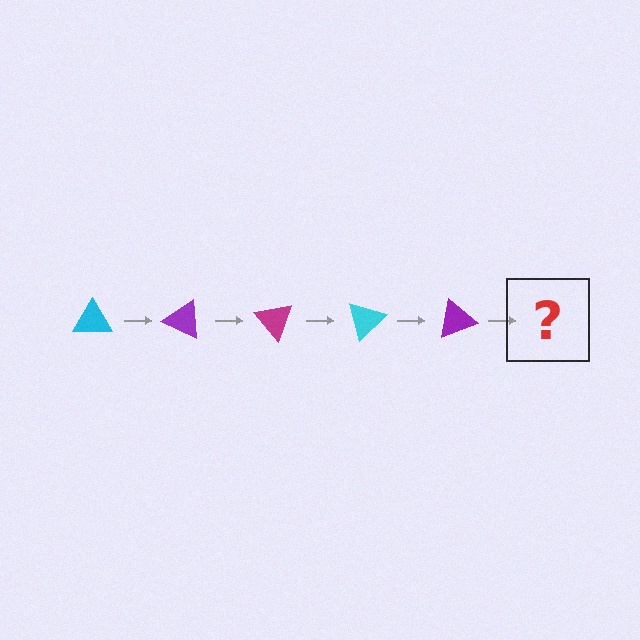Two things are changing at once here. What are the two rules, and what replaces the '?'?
The two rules are that it rotates 25 degrees each step and the color cycles through cyan, purple, and magenta. The '?' should be a magenta triangle, rotated 125 degrees from the start.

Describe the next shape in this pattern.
It should be a magenta triangle, rotated 125 degrees from the start.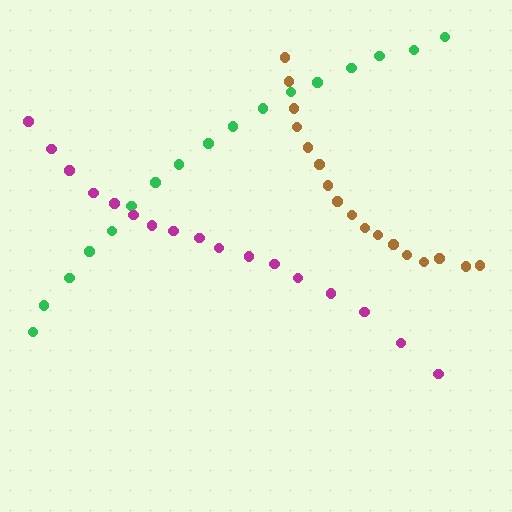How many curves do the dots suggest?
There are 3 distinct paths.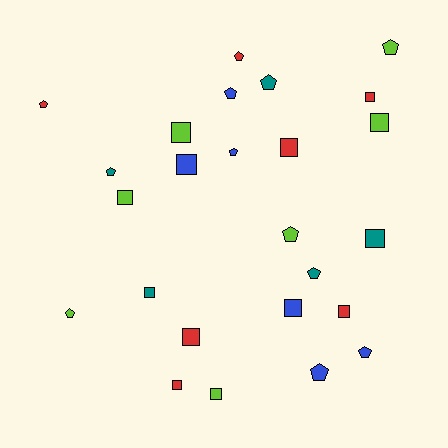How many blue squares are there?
There are 2 blue squares.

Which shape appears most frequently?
Square, with 13 objects.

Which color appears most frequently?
Red, with 7 objects.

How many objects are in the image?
There are 25 objects.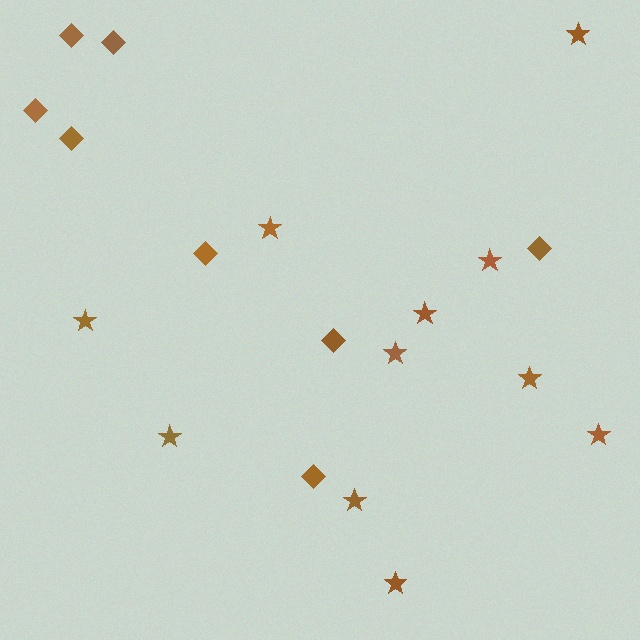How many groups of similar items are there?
There are 2 groups: one group of stars (11) and one group of diamonds (8).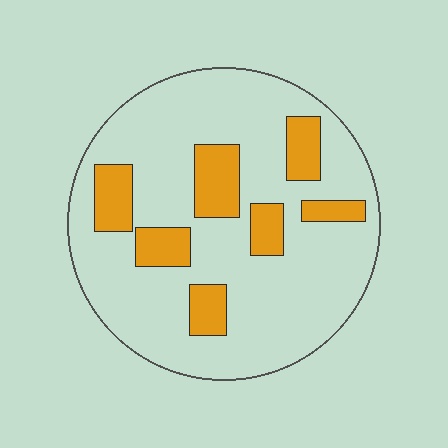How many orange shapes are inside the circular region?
7.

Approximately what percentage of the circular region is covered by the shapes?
Approximately 20%.